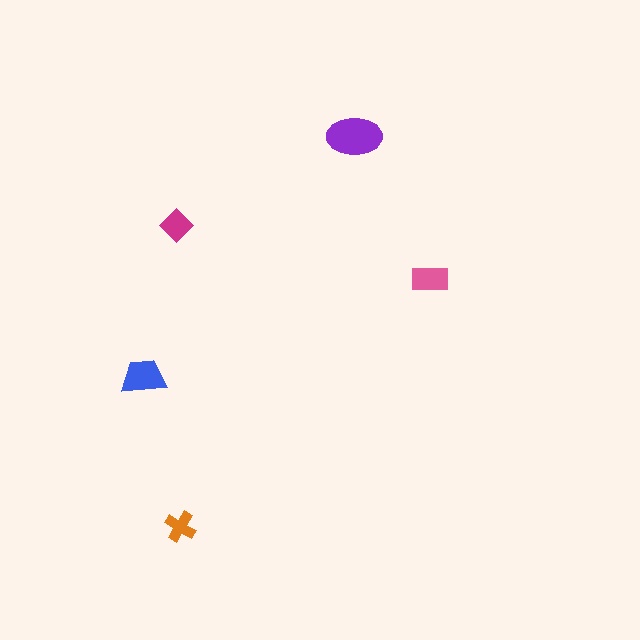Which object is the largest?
The purple ellipse.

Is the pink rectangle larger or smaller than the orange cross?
Larger.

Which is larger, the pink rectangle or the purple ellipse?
The purple ellipse.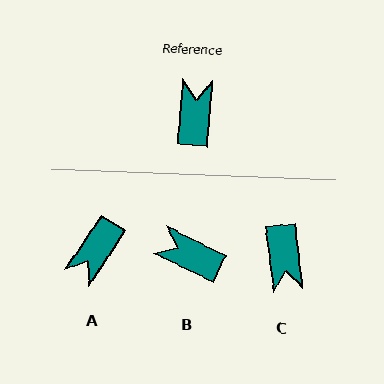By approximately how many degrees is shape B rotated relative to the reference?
Approximately 68 degrees counter-clockwise.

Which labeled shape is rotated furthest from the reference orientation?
C, about 168 degrees away.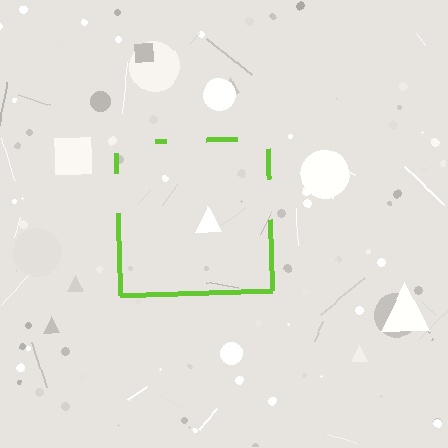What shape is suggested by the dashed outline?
The dashed outline suggests a square.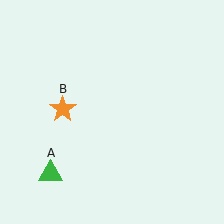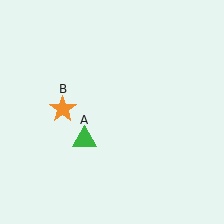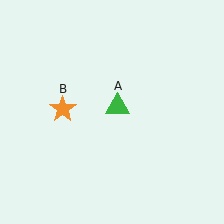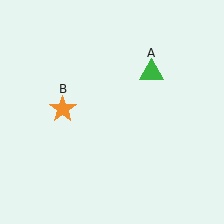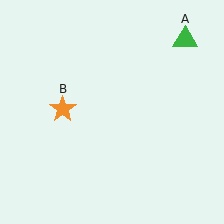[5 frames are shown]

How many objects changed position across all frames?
1 object changed position: green triangle (object A).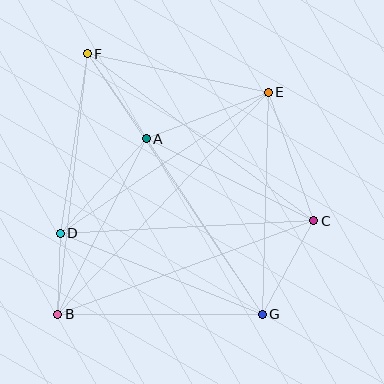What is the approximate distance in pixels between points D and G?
The distance between D and G is approximately 218 pixels.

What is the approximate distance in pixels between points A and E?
The distance between A and E is approximately 130 pixels.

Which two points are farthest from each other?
Points F and G are farthest from each other.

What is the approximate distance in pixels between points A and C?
The distance between A and C is approximately 186 pixels.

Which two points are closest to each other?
Points B and D are closest to each other.